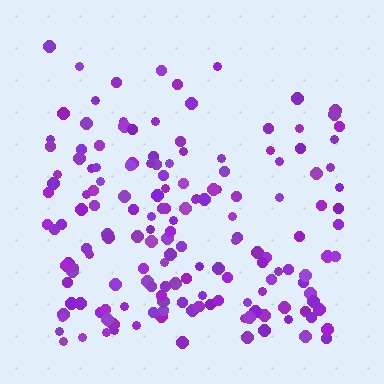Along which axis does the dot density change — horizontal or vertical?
Vertical.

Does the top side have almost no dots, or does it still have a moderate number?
Still a moderate number, just noticeably fewer than the bottom.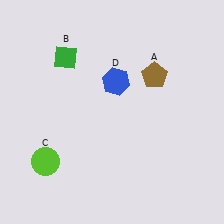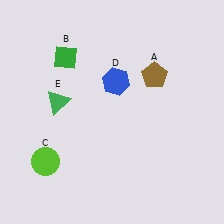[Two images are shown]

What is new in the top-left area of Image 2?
A green triangle (E) was added in the top-left area of Image 2.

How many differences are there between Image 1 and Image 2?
There is 1 difference between the two images.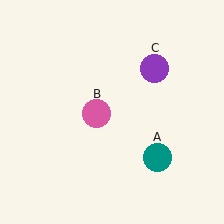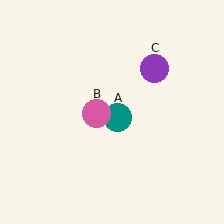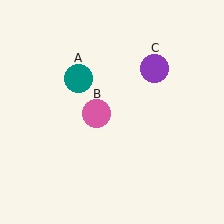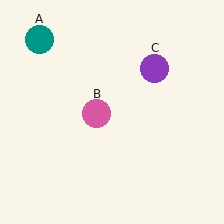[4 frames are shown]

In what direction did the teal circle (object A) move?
The teal circle (object A) moved up and to the left.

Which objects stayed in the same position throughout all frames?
Pink circle (object B) and purple circle (object C) remained stationary.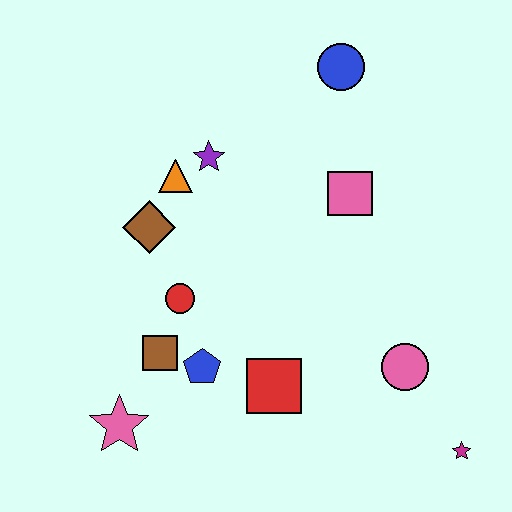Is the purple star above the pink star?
Yes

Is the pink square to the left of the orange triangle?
No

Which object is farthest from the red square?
The blue circle is farthest from the red square.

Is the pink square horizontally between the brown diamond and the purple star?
No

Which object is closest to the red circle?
The brown square is closest to the red circle.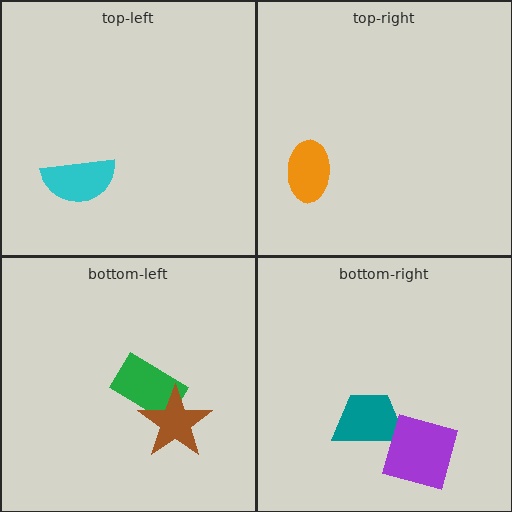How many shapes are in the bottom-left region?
2.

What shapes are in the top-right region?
The orange ellipse.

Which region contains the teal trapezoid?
The bottom-right region.